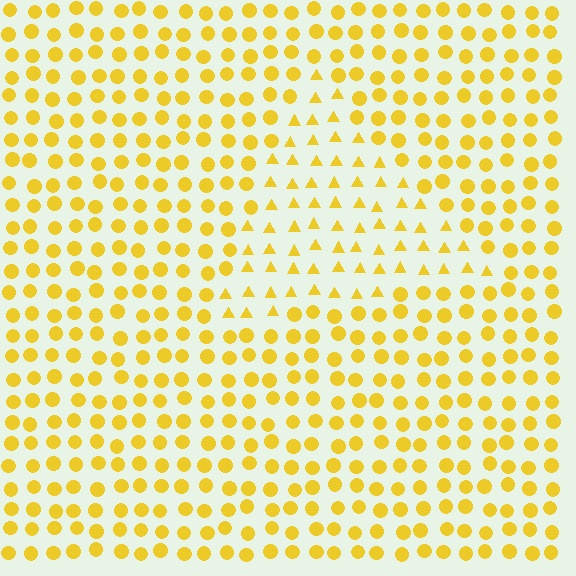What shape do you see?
I see a triangle.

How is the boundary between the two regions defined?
The boundary is defined by a change in element shape: triangles inside vs. circles outside. All elements share the same color and spacing.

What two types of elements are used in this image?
The image uses triangles inside the triangle region and circles outside it.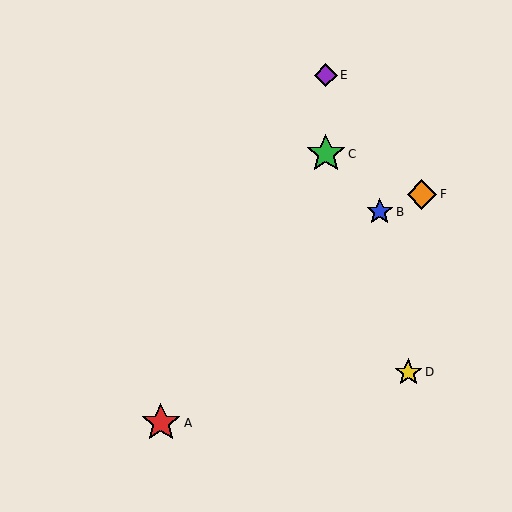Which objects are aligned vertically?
Objects C, E are aligned vertically.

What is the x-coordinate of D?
Object D is at x≈408.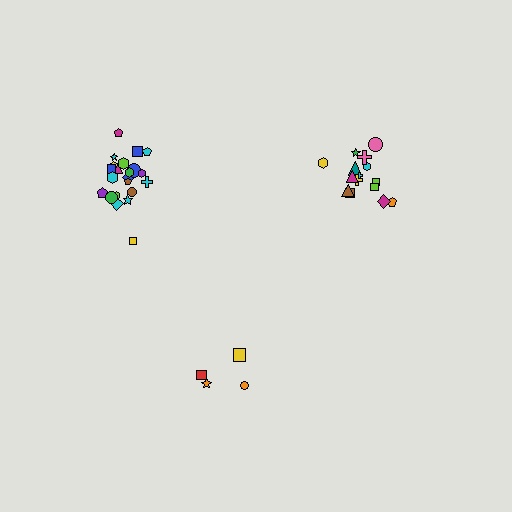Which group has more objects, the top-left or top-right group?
The top-left group.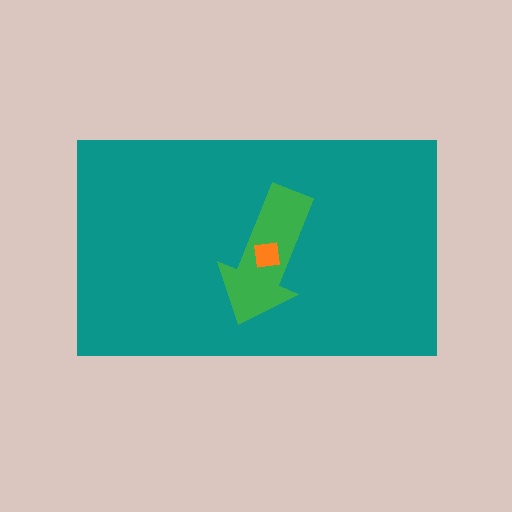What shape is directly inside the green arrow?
The orange square.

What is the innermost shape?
The orange square.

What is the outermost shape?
The teal rectangle.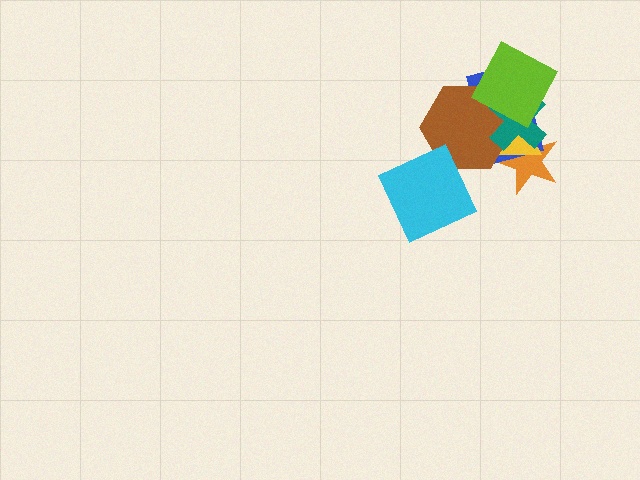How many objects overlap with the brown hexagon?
5 objects overlap with the brown hexagon.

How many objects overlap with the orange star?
4 objects overlap with the orange star.